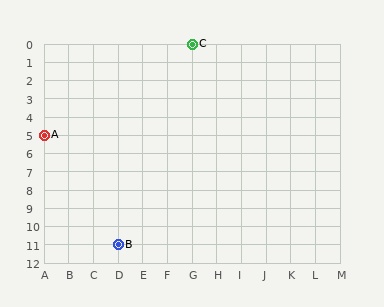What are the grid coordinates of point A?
Point A is at grid coordinates (A, 5).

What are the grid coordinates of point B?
Point B is at grid coordinates (D, 11).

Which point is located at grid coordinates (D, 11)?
Point B is at (D, 11).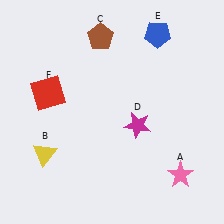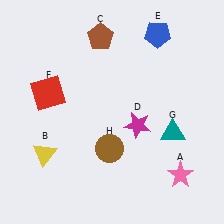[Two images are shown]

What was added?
A teal triangle (G), a brown circle (H) were added in Image 2.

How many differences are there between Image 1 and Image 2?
There are 2 differences between the two images.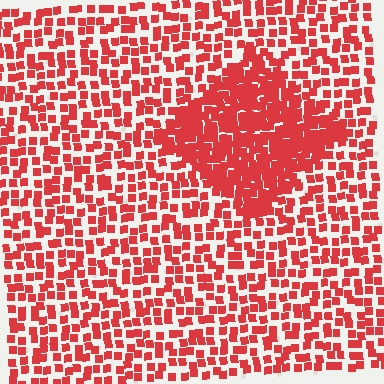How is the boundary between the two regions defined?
The boundary is defined by a change in element density (approximately 2.2x ratio). All elements are the same color, size, and shape.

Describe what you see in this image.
The image contains small red elements arranged at two different densities. A diamond-shaped region is visible where the elements are more densely packed than the surrounding area.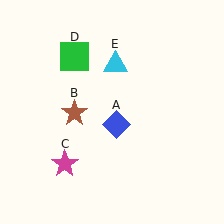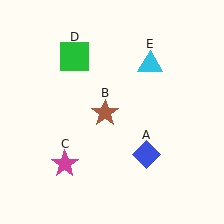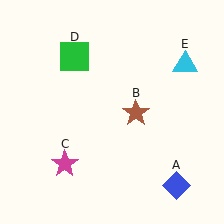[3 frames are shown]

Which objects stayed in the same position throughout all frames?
Magenta star (object C) and green square (object D) remained stationary.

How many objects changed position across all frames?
3 objects changed position: blue diamond (object A), brown star (object B), cyan triangle (object E).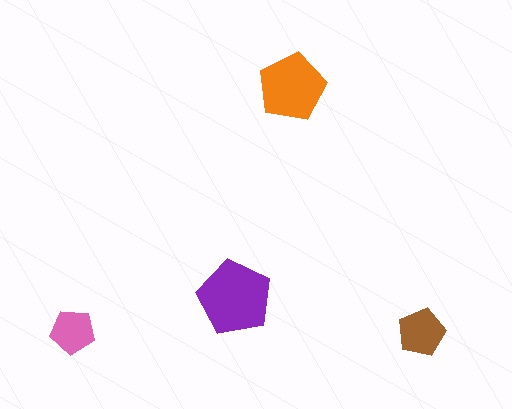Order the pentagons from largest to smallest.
the purple one, the orange one, the brown one, the pink one.